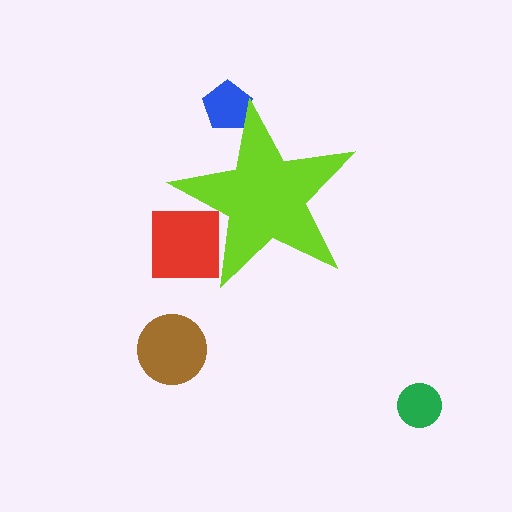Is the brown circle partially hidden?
No, the brown circle is fully visible.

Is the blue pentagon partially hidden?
Yes, the blue pentagon is partially hidden behind the lime star.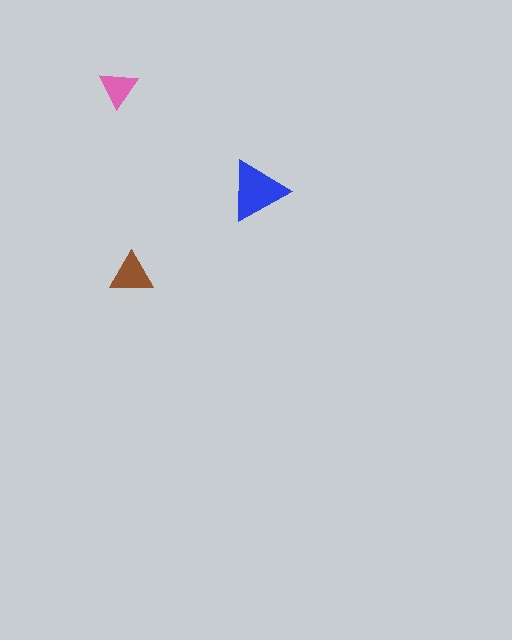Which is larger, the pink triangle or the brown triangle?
The brown one.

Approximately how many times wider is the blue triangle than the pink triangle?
About 1.5 times wider.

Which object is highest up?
The pink triangle is topmost.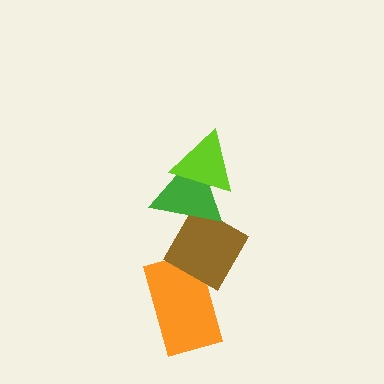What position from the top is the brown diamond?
The brown diamond is 3rd from the top.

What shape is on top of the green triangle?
The lime triangle is on top of the green triangle.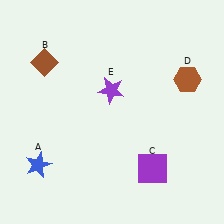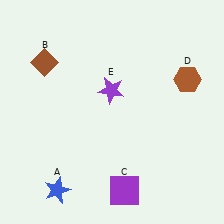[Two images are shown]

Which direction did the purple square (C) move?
The purple square (C) moved left.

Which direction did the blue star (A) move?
The blue star (A) moved down.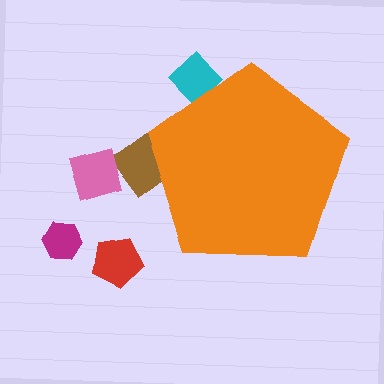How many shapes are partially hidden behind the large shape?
2 shapes are partially hidden.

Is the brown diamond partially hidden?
Yes, the brown diamond is partially hidden behind the orange pentagon.